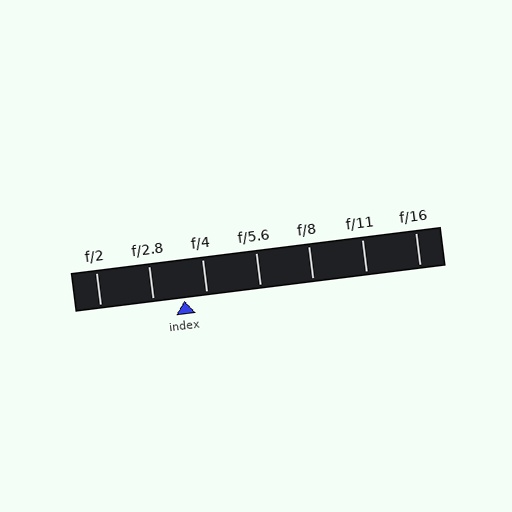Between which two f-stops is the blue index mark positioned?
The index mark is between f/2.8 and f/4.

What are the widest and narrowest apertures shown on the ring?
The widest aperture shown is f/2 and the narrowest is f/16.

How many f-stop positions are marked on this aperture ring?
There are 7 f-stop positions marked.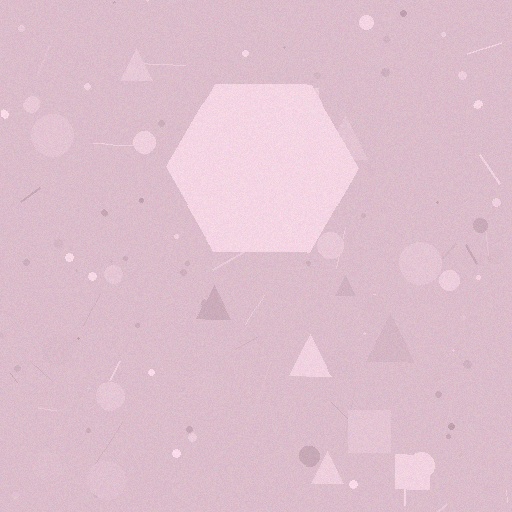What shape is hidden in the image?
A hexagon is hidden in the image.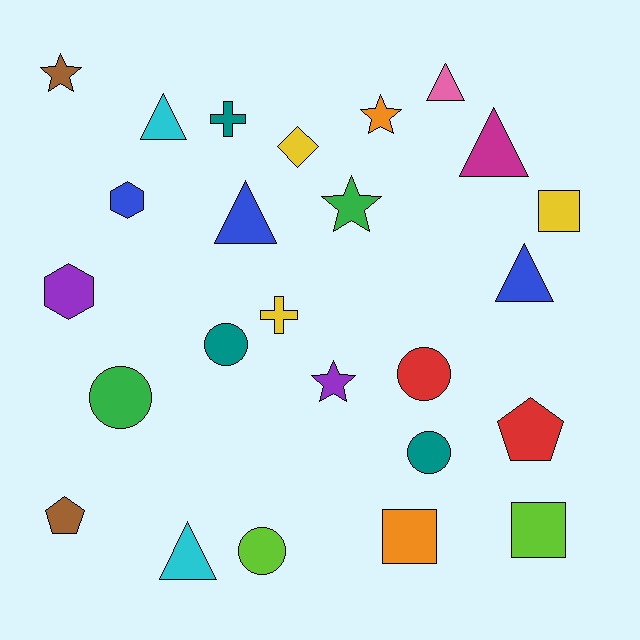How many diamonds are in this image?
There is 1 diamond.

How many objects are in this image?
There are 25 objects.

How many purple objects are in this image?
There are 2 purple objects.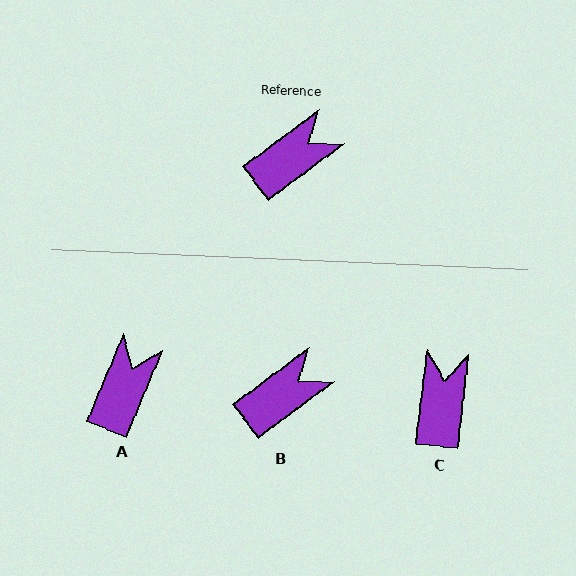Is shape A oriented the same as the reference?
No, it is off by about 31 degrees.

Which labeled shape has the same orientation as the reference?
B.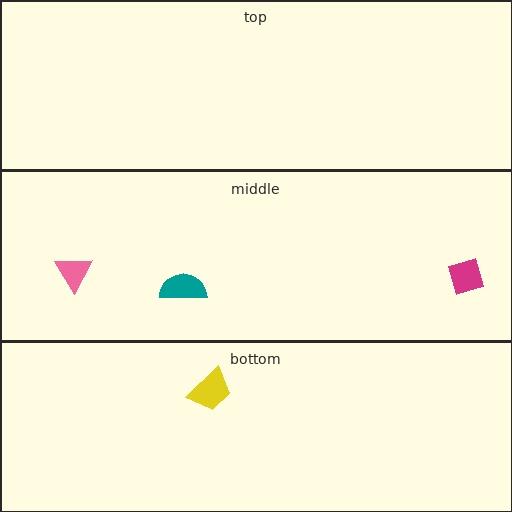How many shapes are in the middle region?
3.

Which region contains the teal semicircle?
The middle region.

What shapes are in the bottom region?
The yellow trapezoid.